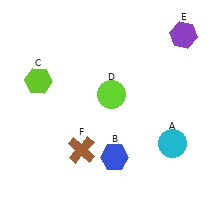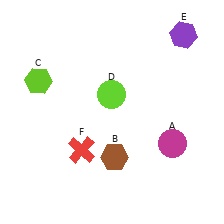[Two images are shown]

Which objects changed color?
A changed from cyan to magenta. B changed from blue to brown. F changed from brown to red.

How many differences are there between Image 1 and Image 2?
There are 3 differences between the two images.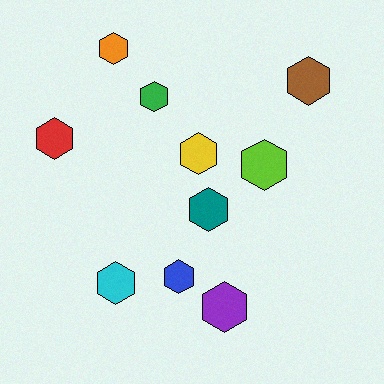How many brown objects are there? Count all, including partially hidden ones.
There is 1 brown object.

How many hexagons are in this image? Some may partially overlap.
There are 10 hexagons.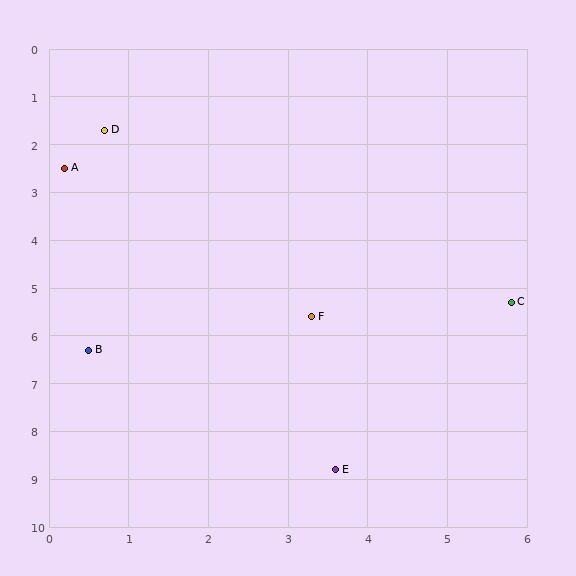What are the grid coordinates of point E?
Point E is at approximately (3.6, 8.8).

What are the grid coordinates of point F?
Point F is at approximately (3.3, 5.6).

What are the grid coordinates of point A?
Point A is at approximately (0.2, 2.5).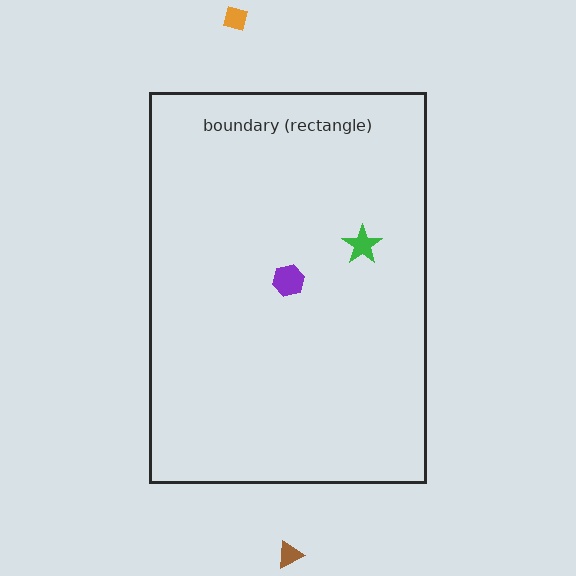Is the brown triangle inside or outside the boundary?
Outside.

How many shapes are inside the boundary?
2 inside, 2 outside.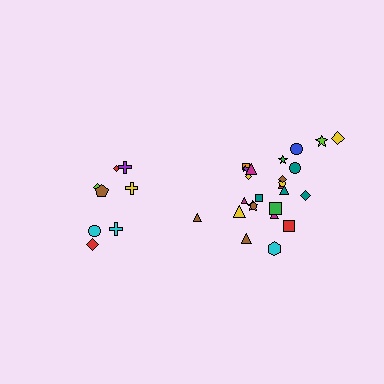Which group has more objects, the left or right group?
The right group.